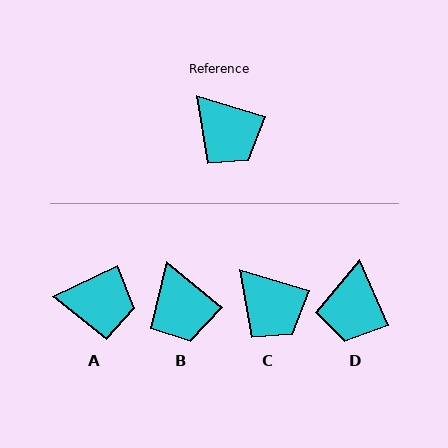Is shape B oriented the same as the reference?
No, it is off by about 23 degrees.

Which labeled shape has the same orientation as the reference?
C.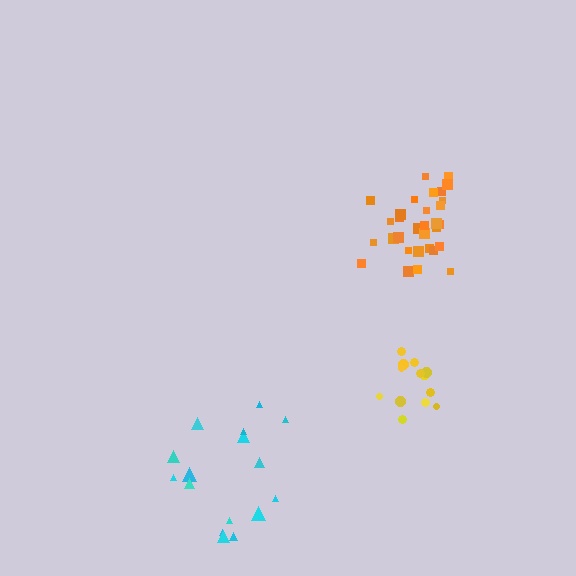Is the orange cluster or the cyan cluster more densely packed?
Orange.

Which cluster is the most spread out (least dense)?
Cyan.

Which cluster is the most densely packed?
Orange.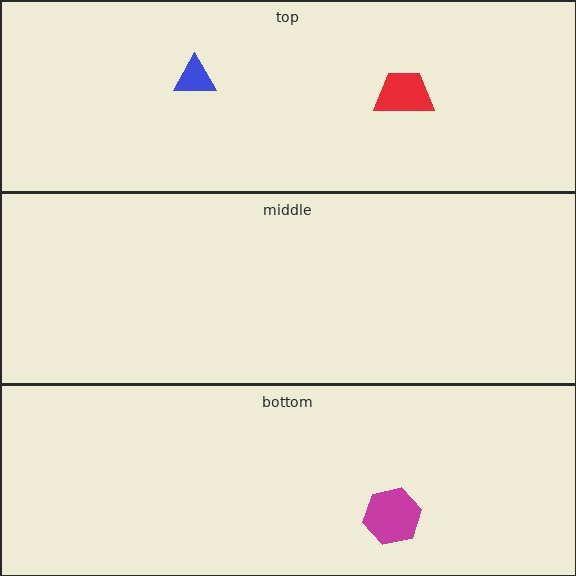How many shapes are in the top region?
2.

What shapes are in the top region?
The red trapezoid, the blue triangle.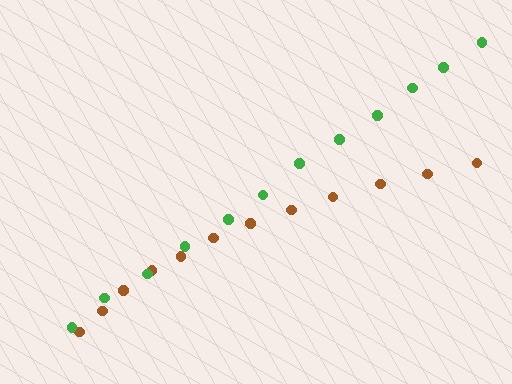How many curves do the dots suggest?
There are 2 distinct paths.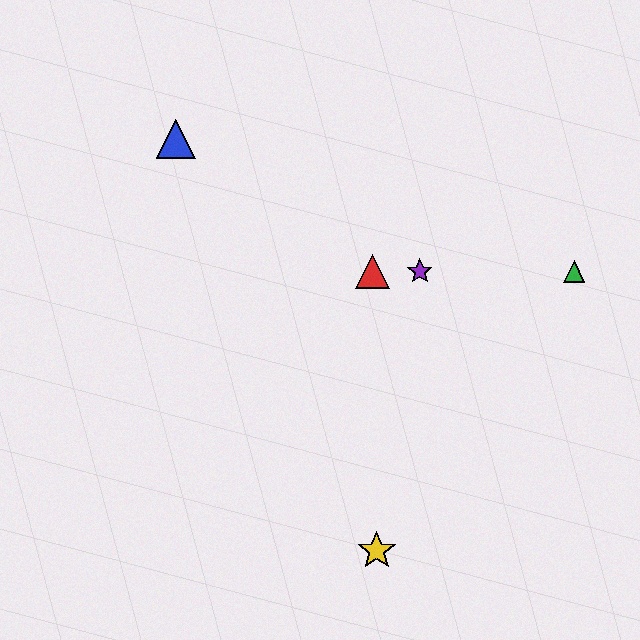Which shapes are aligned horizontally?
The red triangle, the green triangle, the purple star are aligned horizontally.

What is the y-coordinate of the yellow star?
The yellow star is at y≈551.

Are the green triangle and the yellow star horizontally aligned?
No, the green triangle is at y≈271 and the yellow star is at y≈551.